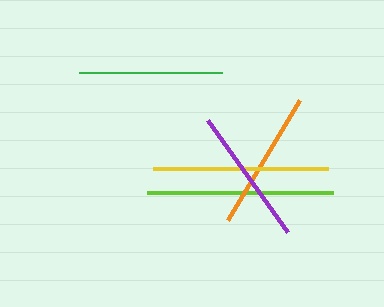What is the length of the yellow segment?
The yellow segment is approximately 175 pixels long.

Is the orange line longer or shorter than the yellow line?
The yellow line is longer than the orange line.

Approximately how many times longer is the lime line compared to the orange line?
The lime line is approximately 1.3 times the length of the orange line.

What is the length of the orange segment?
The orange segment is approximately 140 pixels long.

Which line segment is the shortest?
The purple line is the shortest at approximately 137 pixels.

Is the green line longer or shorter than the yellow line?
The yellow line is longer than the green line.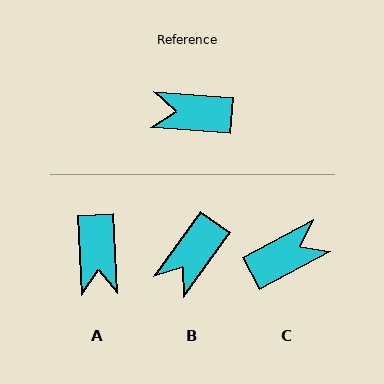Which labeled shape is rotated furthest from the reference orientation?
C, about 148 degrees away.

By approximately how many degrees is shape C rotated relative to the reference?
Approximately 148 degrees clockwise.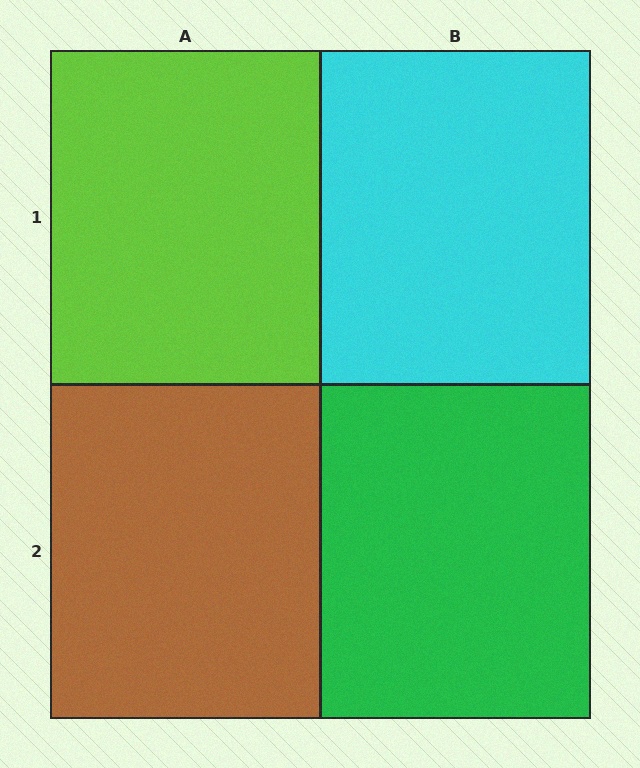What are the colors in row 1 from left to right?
Lime, cyan.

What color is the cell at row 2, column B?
Green.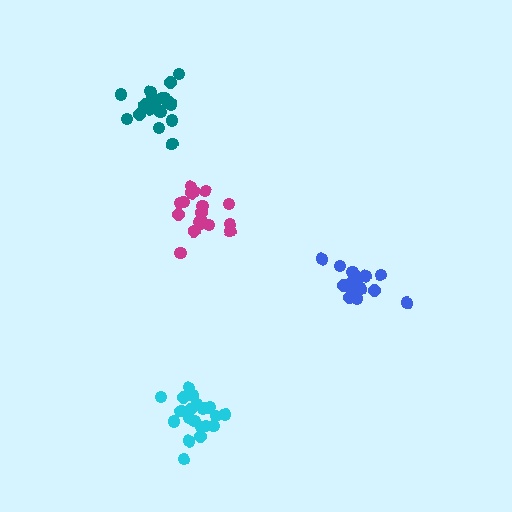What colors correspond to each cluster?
The clusters are colored: blue, magenta, teal, cyan.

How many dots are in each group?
Group 1: 18 dots, Group 2: 18 dots, Group 3: 21 dots, Group 4: 20 dots (77 total).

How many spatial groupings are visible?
There are 4 spatial groupings.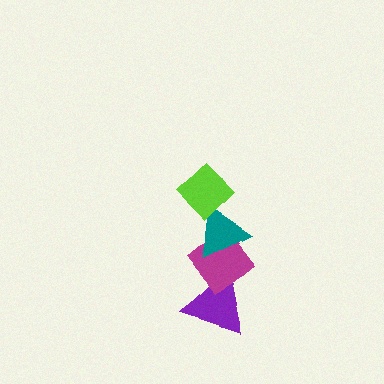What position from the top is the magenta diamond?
The magenta diamond is 3rd from the top.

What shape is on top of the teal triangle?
The lime diamond is on top of the teal triangle.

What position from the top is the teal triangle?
The teal triangle is 2nd from the top.